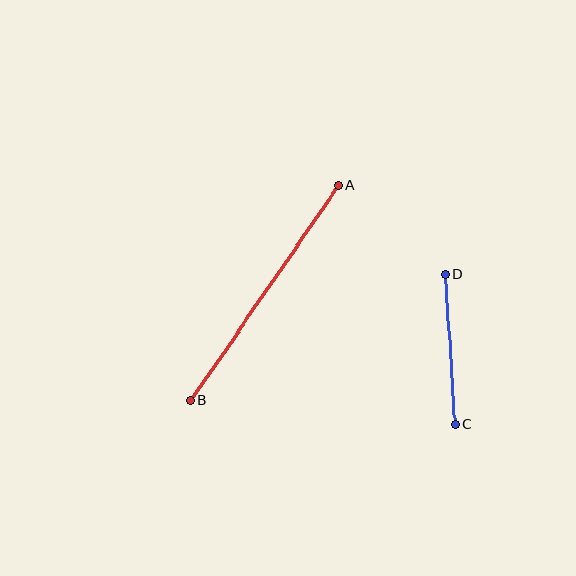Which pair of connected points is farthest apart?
Points A and B are farthest apart.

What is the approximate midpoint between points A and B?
The midpoint is at approximately (264, 293) pixels.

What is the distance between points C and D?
The distance is approximately 151 pixels.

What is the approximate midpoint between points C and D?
The midpoint is at approximately (450, 349) pixels.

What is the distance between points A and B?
The distance is approximately 260 pixels.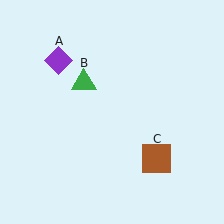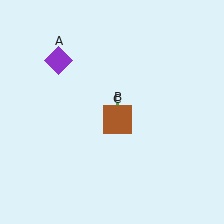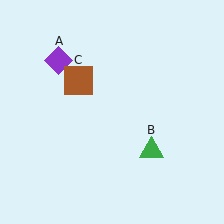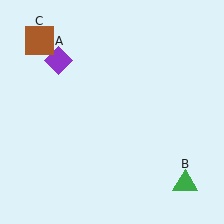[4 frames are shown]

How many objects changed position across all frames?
2 objects changed position: green triangle (object B), brown square (object C).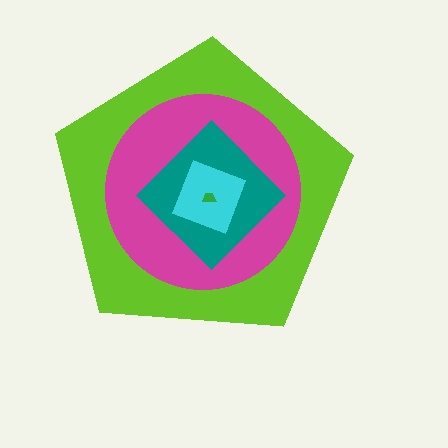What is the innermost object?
The green trapezoid.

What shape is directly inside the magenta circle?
The teal diamond.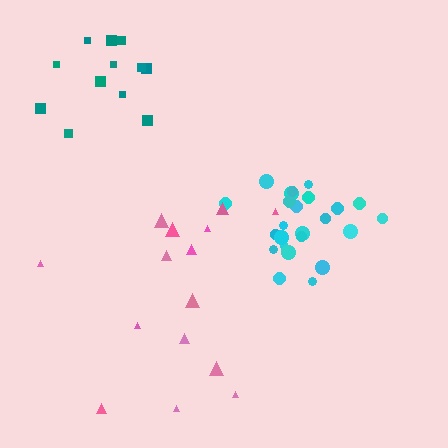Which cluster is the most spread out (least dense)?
Pink.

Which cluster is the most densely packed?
Cyan.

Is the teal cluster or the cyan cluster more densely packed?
Cyan.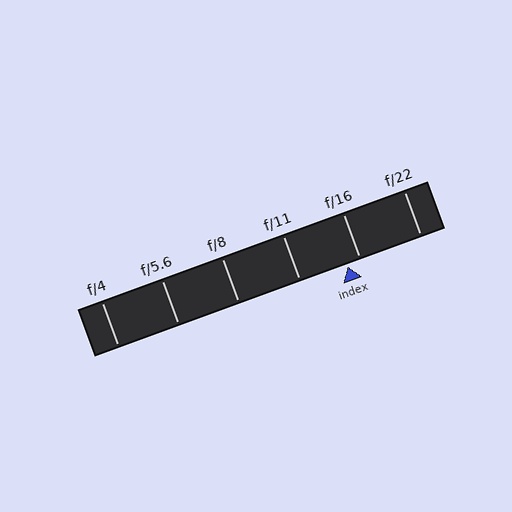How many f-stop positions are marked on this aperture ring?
There are 6 f-stop positions marked.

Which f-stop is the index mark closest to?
The index mark is closest to f/16.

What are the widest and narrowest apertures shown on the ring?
The widest aperture shown is f/4 and the narrowest is f/22.